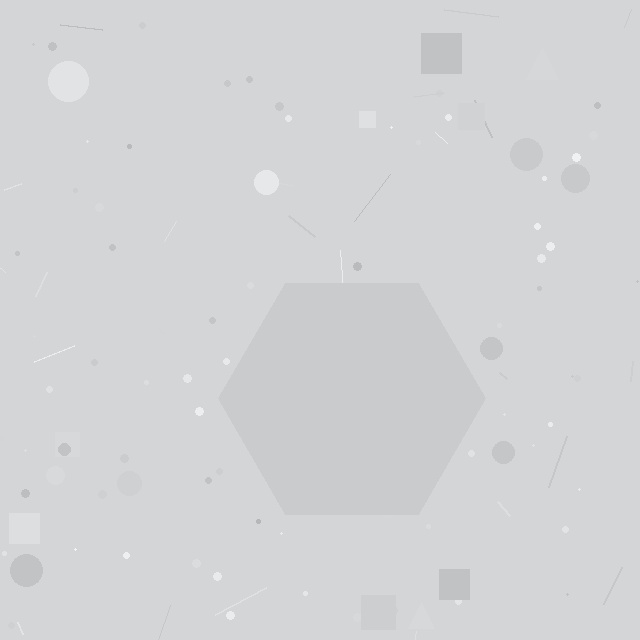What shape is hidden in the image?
A hexagon is hidden in the image.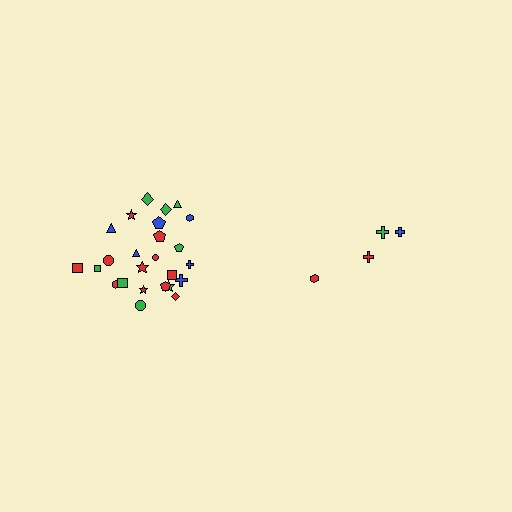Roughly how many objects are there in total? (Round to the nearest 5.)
Roughly 30 objects in total.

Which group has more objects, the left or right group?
The left group.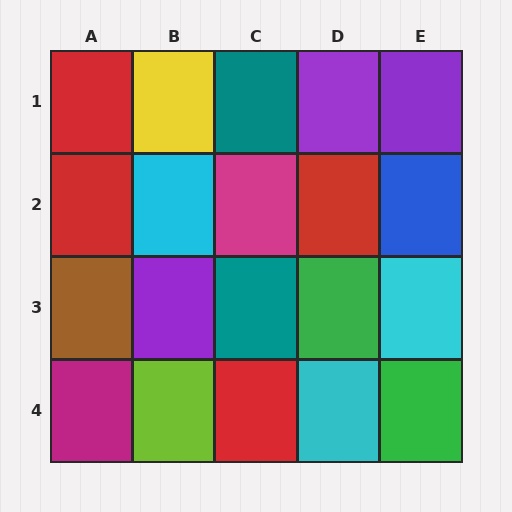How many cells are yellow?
1 cell is yellow.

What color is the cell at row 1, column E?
Purple.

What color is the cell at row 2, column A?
Red.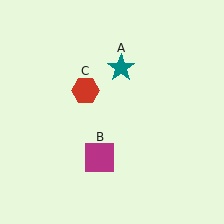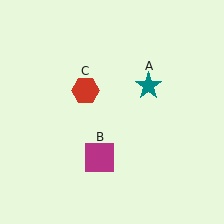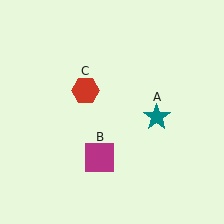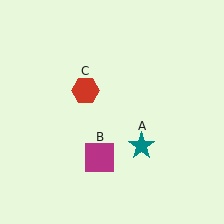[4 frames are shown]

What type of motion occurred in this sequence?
The teal star (object A) rotated clockwise around the center of the scene.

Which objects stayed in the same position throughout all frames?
Magenta square (object B) and red hexagon (object C) remained stationary.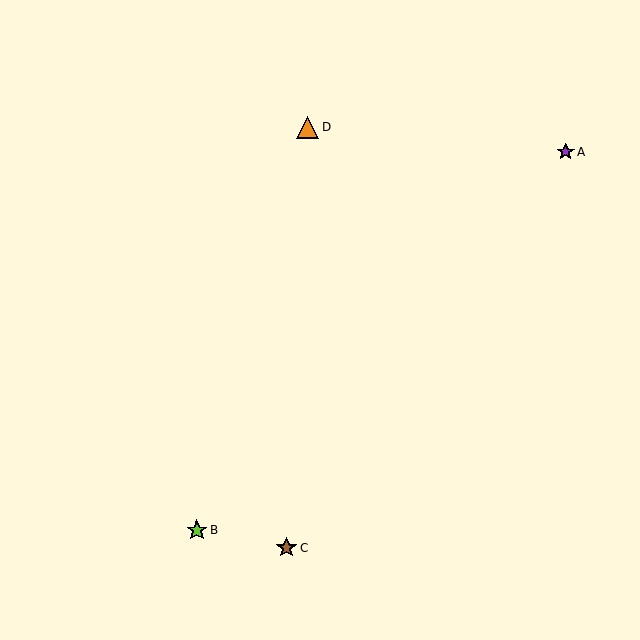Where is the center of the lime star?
The center of the lime star is at (197, 530).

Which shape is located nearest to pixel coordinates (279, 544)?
The brown star (labeled C) at (286, 548) is nearest to that location.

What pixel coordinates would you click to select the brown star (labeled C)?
Click at (286, 548) to select the brown star C.